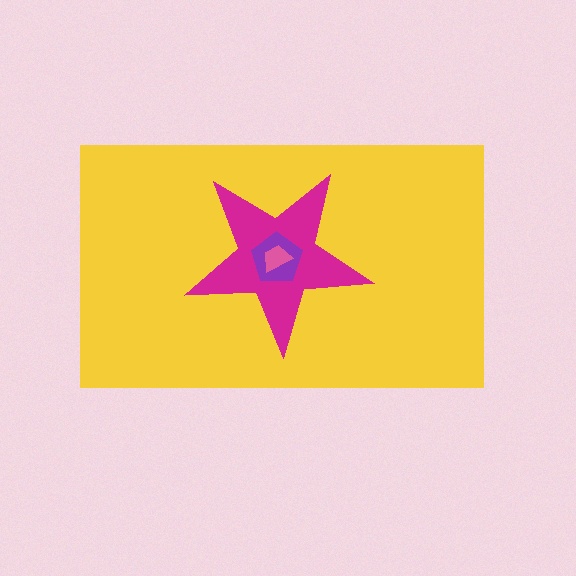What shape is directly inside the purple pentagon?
The pink trapezoid.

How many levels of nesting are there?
4.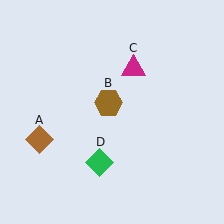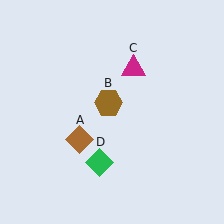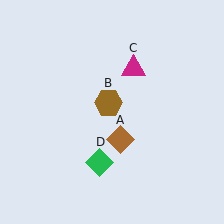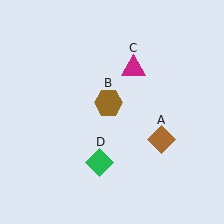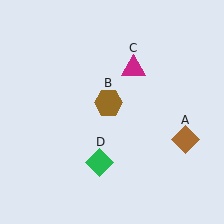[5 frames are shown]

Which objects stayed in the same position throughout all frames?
Brown hexagon (object B) and magenta triangle (object C) and green diamond (object D) remained stationary.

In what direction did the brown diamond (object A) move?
The brown diamond (object A) moved right.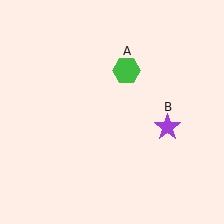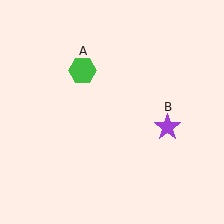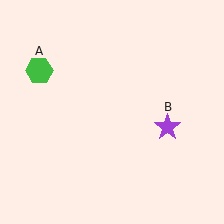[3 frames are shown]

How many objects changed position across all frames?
1 object changed position: green hexagon (object A).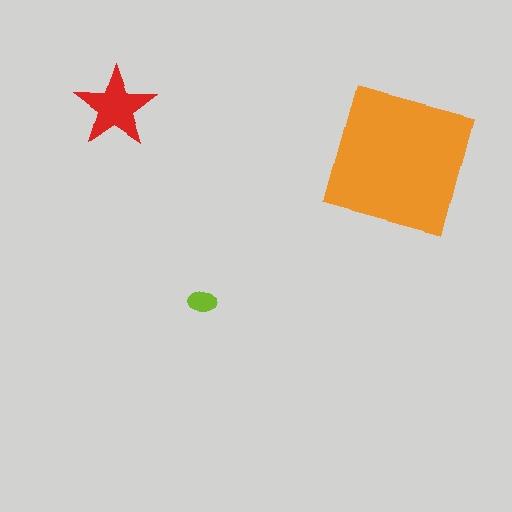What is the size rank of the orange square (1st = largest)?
1st.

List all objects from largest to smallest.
The orange square, the red star, the lime ellipse.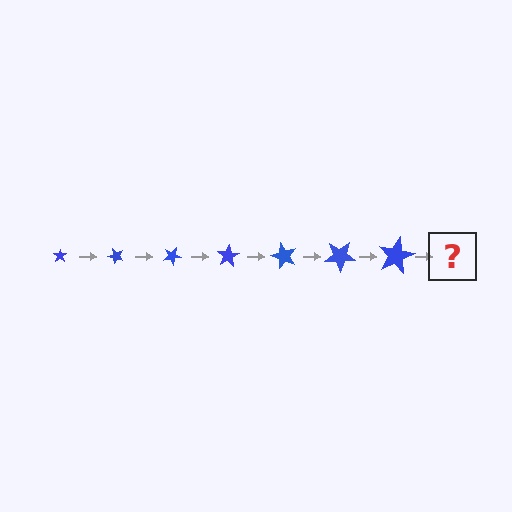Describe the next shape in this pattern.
It should be a star, larger than the previous one and rotated 350 degrees from the start.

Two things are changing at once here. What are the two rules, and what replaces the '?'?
The two rules are that the star grows larger each step and it rotates 50 degrees each step. The '?' should be a star, larger than the previous one and rotated 350 degrees from the start.